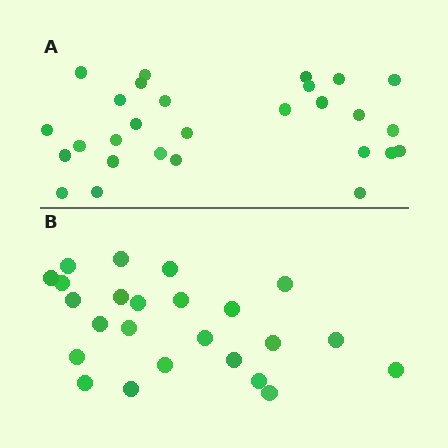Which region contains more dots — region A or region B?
Region A (the top region) has more dots.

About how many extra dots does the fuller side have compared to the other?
Region A has about 4 more dots than region B.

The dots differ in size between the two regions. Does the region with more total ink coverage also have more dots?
No. Region B has more total ink coverage because its dots are larger, but region A actually contains more individual dots. Total area can be misleading — the number of items is what matters here.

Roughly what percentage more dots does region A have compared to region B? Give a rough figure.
About 15% more.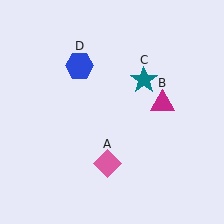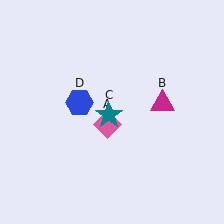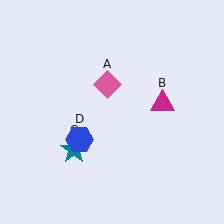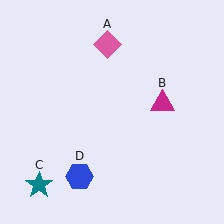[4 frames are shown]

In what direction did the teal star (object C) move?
The teal star (object C) moved down and to the left.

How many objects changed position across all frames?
3 objects changed position: pink diamond (object A), teal star (object C), blue hexagon (object D).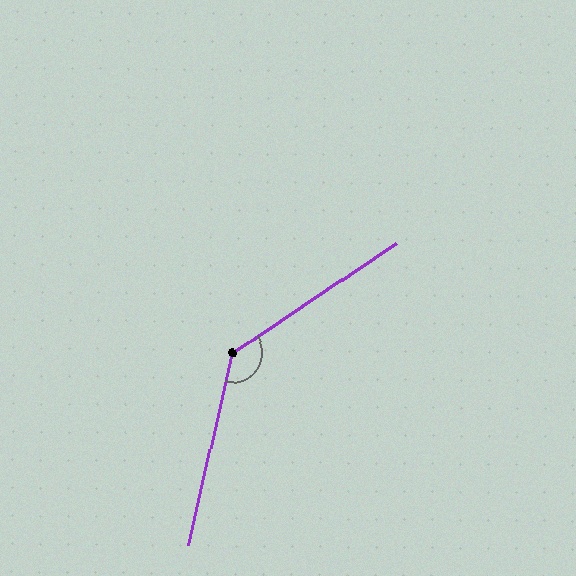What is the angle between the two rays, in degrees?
Approximately 137 degrees.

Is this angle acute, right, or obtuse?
It is obtuse.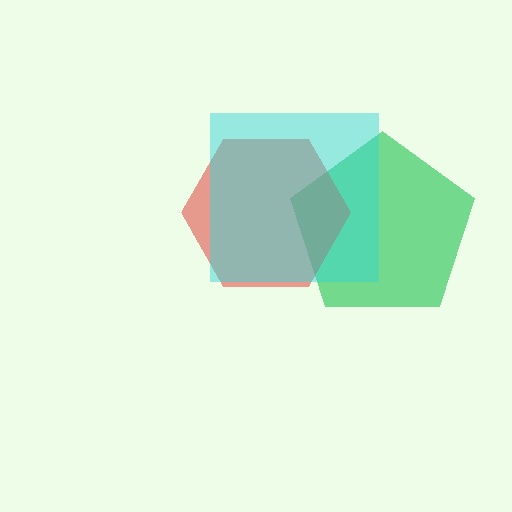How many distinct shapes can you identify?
There are 3 distinct shapes: a green pentagon, a red hexagon, a cyan square.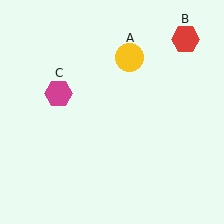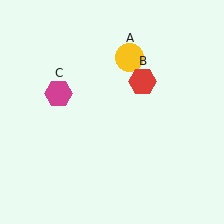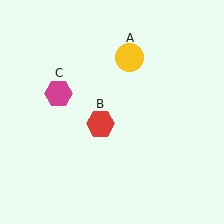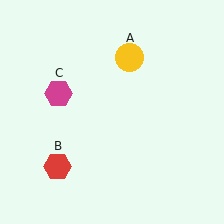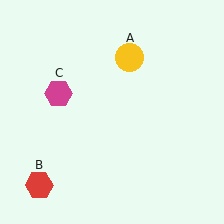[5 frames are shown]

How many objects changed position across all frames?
1 object changed position: red hexagon (object B).